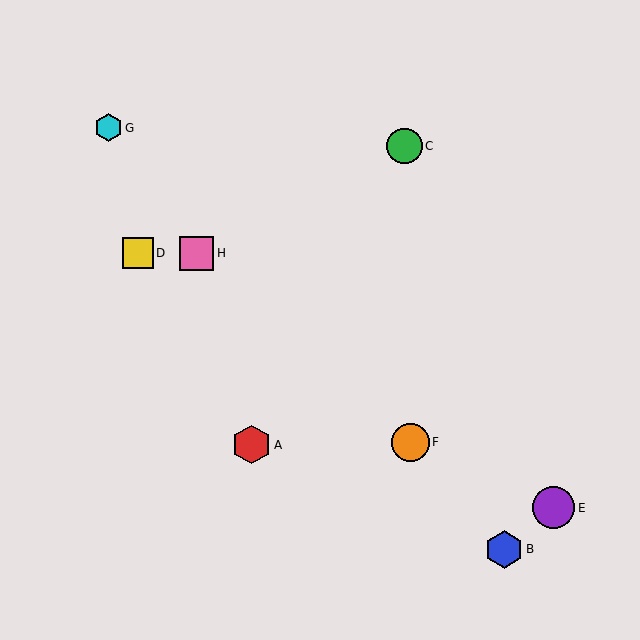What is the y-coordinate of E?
Object E is at y≈508.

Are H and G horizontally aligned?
No, H is at y≈253 and G is at y≈128.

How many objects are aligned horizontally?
2 objects (D, H) are aligned horizontally.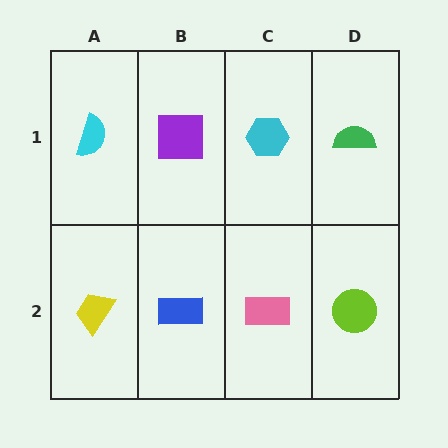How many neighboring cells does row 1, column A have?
2.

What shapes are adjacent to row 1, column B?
A blue rectangle (row 2, column B), a cyan semicircle (row 1, column A), a cyan hexagon (row 1, column C).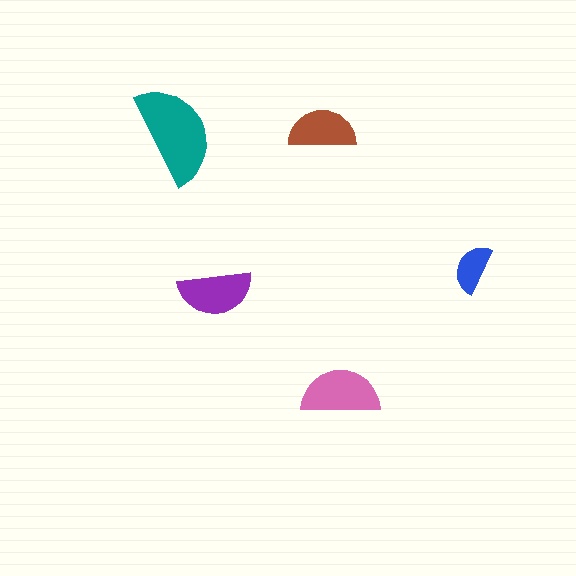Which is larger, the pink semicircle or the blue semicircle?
The pink one.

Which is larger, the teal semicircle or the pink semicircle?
The teal one.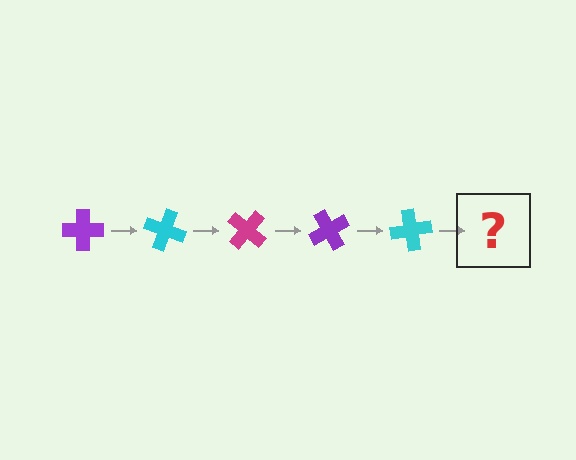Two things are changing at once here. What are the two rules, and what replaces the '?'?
The two rules are that it rotates 20 degrees each step and the color cycles through purple, cyan, and magenta. The '?' should be a magenta cross, rotated 100 degrees from the start.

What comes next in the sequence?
The next element should be a magenta cross, rotated 100 degrees from the start.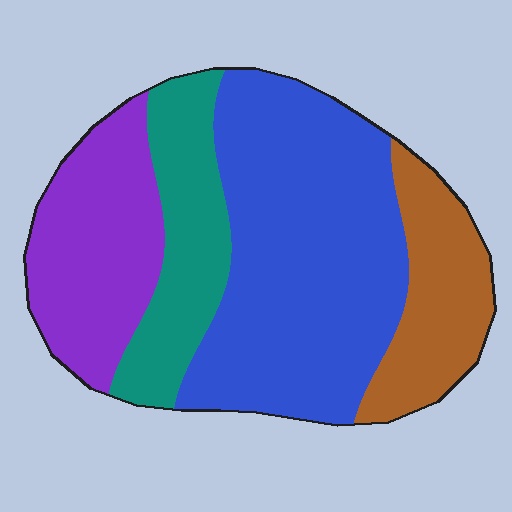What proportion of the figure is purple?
Purple covers around 20% of the figure.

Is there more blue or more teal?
Blue.